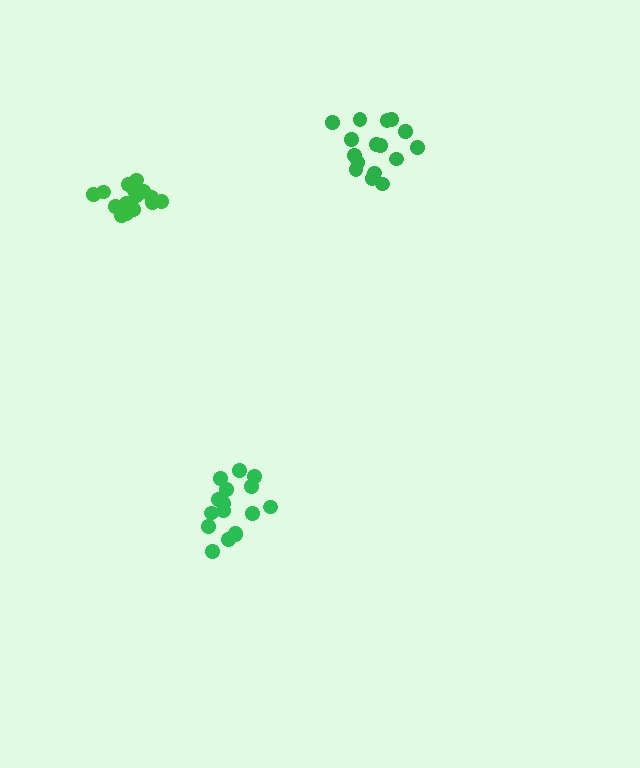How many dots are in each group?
Group 1: 16 dots, Group 2: 15 dots, Group 3: 16 dots (47 total).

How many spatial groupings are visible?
There are 3 spatial groupings.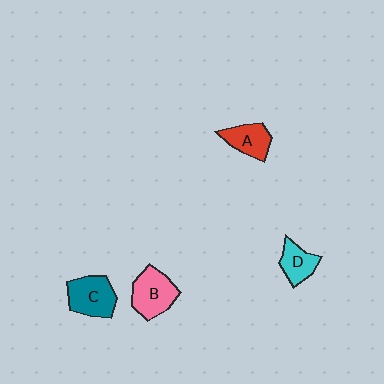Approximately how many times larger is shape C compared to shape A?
Approximately 1.4 times.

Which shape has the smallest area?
Shape D (cyan).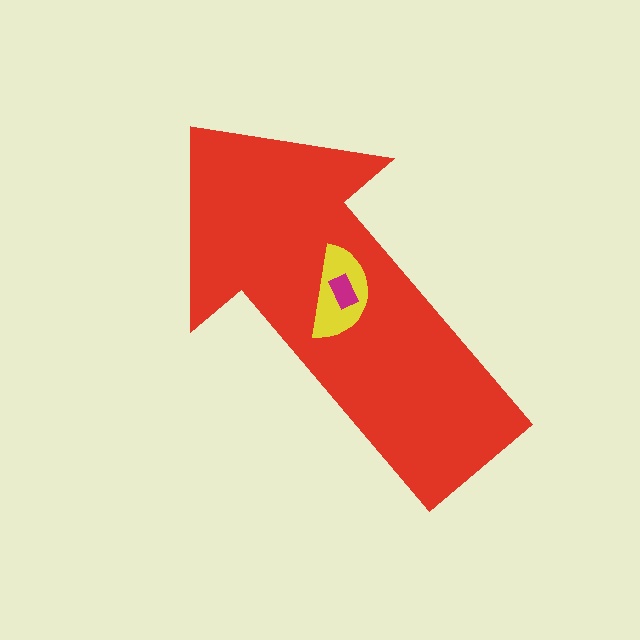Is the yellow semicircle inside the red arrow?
Yes.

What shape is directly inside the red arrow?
The yellow semicircle.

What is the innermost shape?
The magenta rectangle.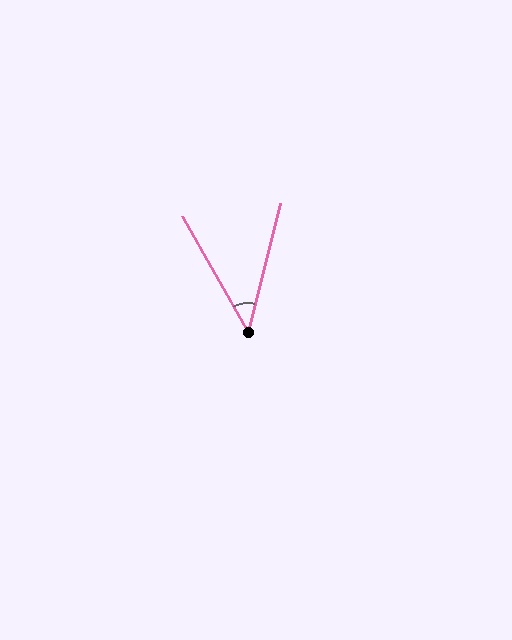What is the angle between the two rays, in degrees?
Approximately 44 degrees.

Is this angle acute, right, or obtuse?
It is acute.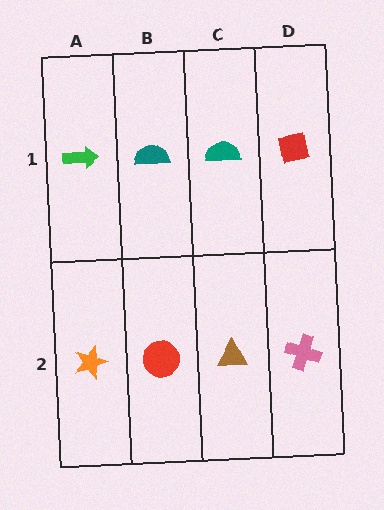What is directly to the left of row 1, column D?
A teal semicircle.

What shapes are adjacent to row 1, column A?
An orange star (row 2, column A), a teal semicircle (row 1, column B).